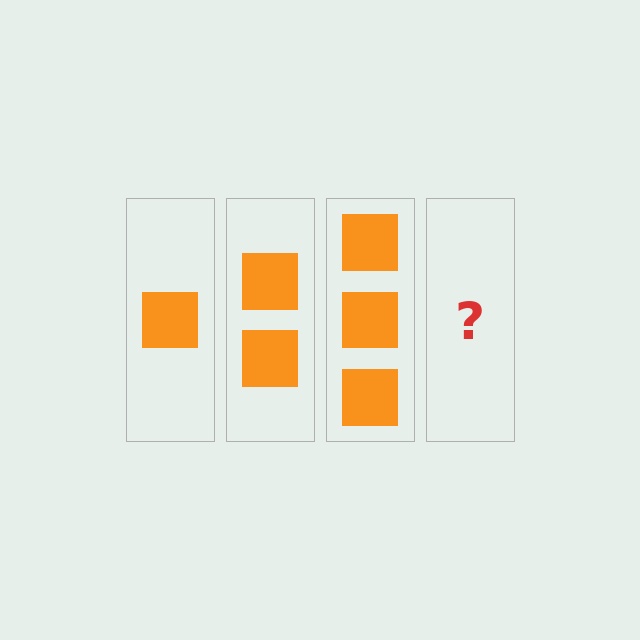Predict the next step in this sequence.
The next step is 4 squares.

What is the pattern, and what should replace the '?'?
The pattern is that each step adds one more square. The '?' should be 4 squares.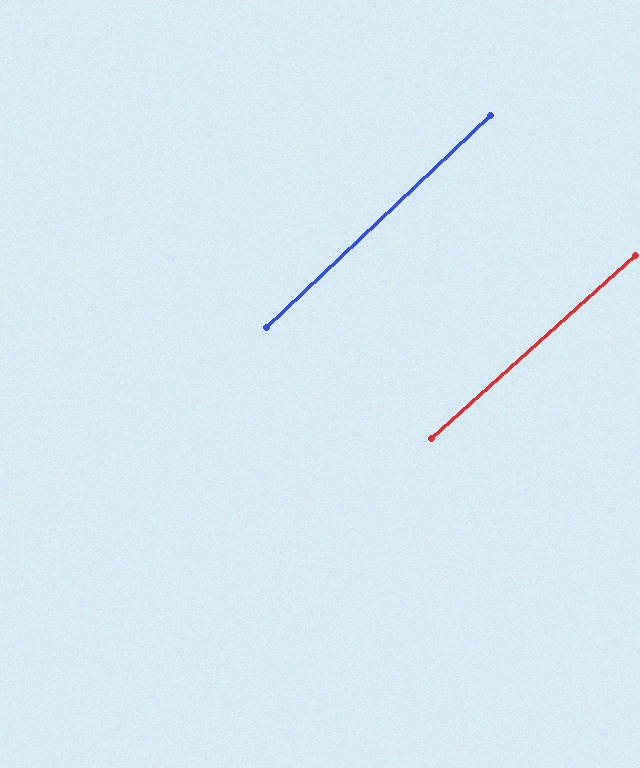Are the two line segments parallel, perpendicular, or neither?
Parallel — their directions differ by only 1.4°.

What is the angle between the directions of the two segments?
Approximately 1 degree.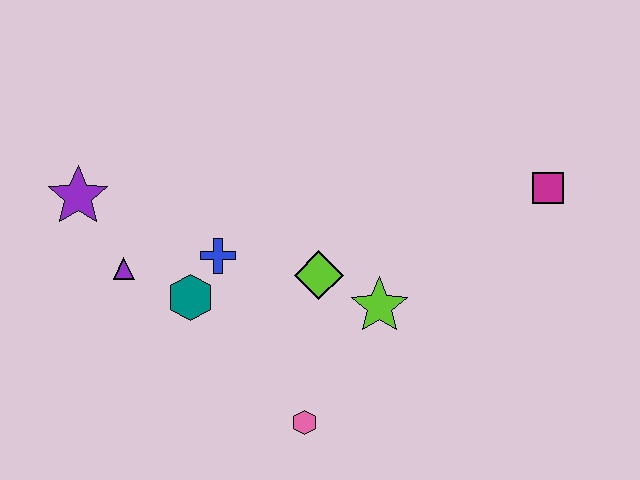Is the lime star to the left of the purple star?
No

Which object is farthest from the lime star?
The purple star is farthest from the lime star.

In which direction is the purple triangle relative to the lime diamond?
The purple triangle is to the left of the lime diamond.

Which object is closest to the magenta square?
The lime star is closest to the magenta square.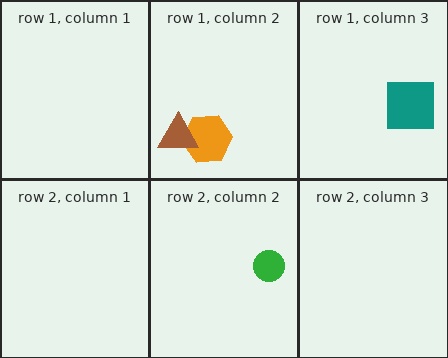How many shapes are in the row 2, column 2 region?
1.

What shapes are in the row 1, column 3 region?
The teal square.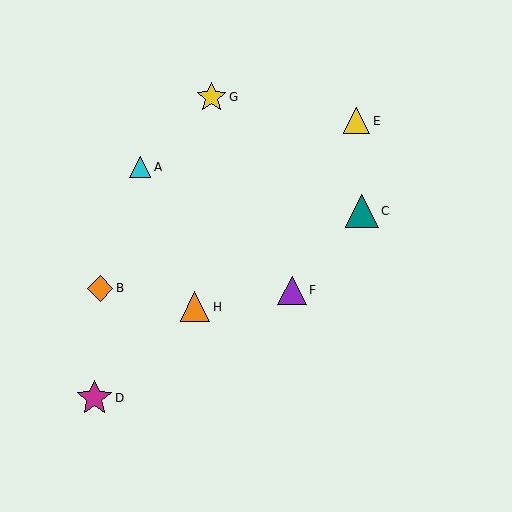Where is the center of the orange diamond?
The center of the orange diamond is at (100, 288).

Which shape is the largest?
The magenta star (labeled D) is the largest.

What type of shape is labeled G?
Shape G is a yellow star.